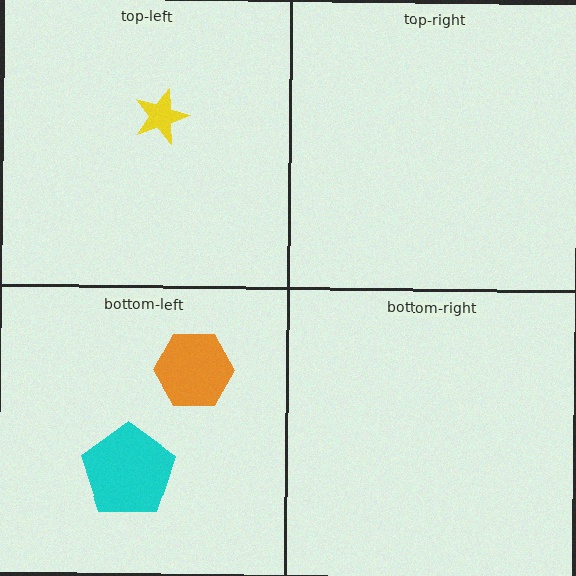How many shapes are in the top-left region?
1.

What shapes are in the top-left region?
The yellow star.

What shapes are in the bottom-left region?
The cyan pentagon, the orange hexagon.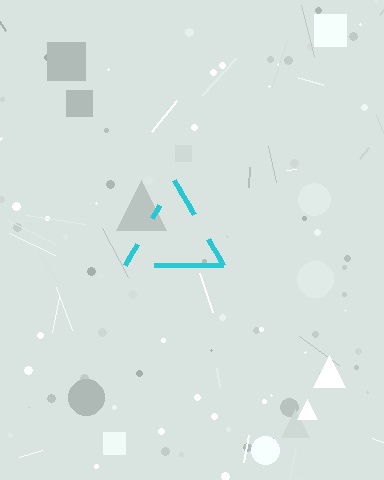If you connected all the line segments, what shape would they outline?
They would outline a triangle.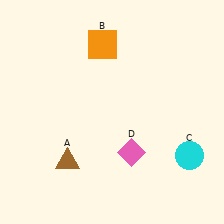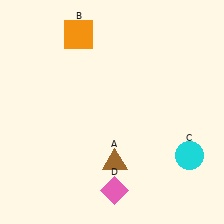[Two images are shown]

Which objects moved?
The objects that moved are: the brown triangle (A), the orange square (B), the pink diamond (D).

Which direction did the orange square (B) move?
The orange square (B) moved left.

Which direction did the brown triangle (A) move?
The brown triangle (A) moved right.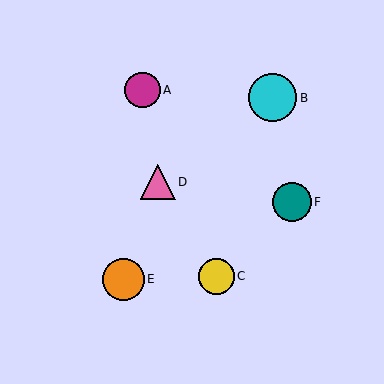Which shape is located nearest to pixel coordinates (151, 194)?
The pink triangle (labeled D) at (158, 182) is nearest to that location.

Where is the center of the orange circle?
The center of the orange circle is at (124, 279).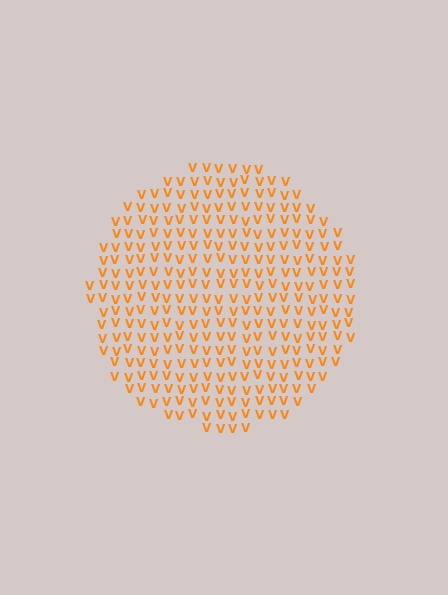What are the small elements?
The small elements are letter V's.